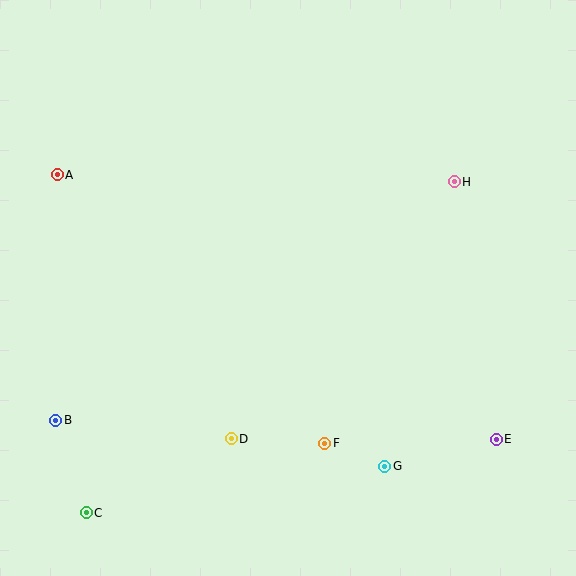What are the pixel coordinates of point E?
Point E is at (496, 439).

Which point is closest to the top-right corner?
Point H is closest to the top-right corner.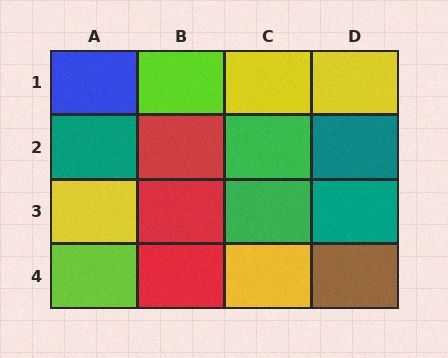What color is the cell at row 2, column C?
Green.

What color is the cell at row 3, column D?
Teal.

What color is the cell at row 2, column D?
Teal.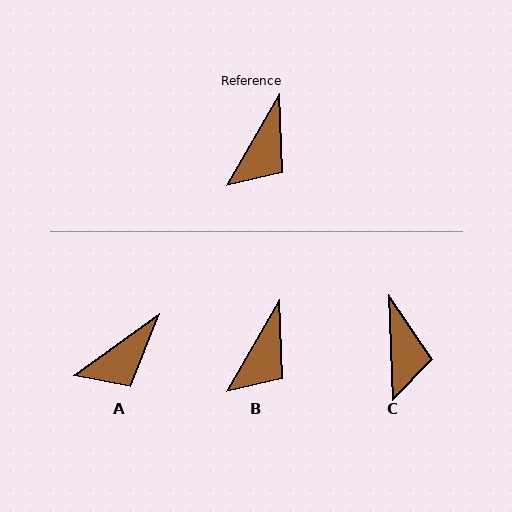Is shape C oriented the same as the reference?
No, it is off by about 32 degrees.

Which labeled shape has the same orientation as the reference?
B.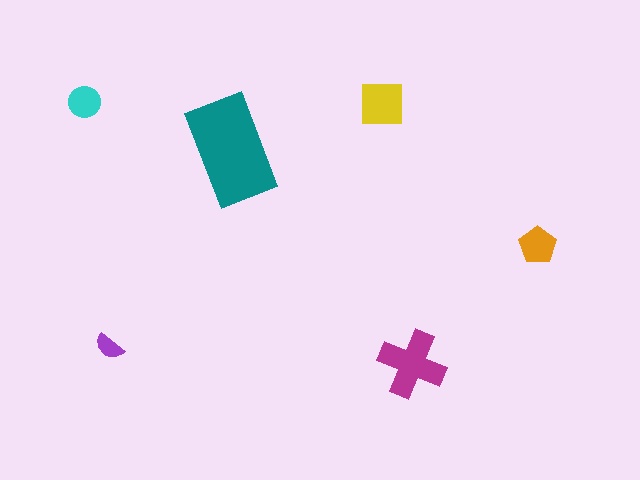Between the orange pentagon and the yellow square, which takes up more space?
The yellow square.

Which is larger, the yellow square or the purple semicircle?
The yellow square.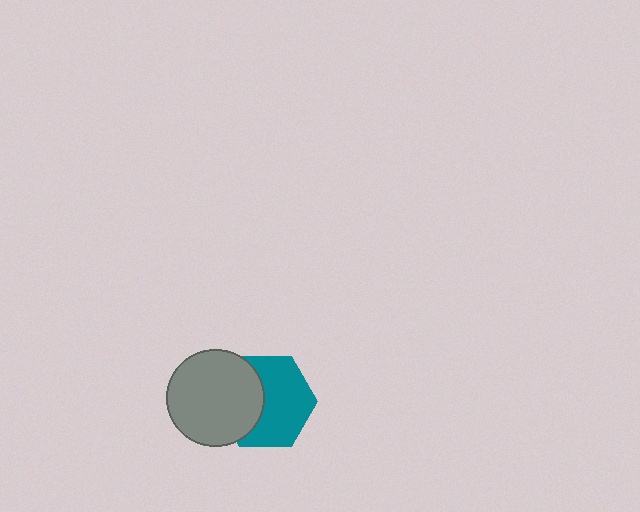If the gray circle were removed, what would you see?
You would see the complete teal hexagon.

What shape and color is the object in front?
The object in front is a gray circle.